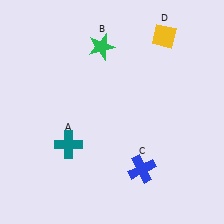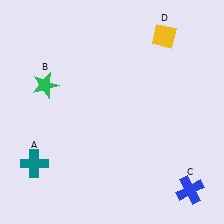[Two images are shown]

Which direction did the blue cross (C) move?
The blue cross (C) moved right.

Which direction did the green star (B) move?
The green star (B) moved left.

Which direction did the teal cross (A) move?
The teal cross (A) moved left.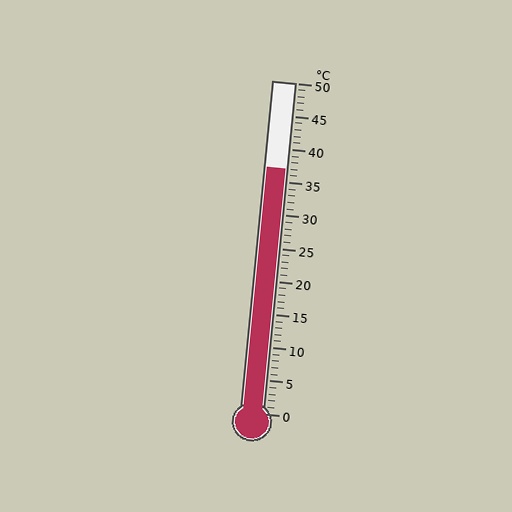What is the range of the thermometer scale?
The thermometer scale ranges from 0°C to 50°C.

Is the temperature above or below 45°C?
The temperature is below 45°C.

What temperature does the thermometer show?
The thermometer shows approximately 37°C.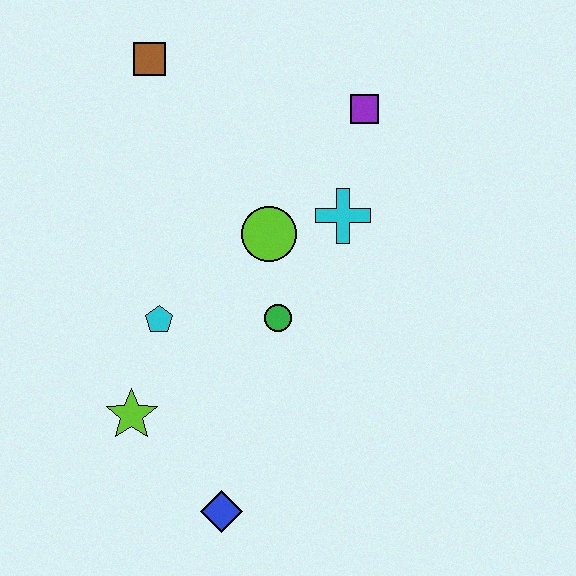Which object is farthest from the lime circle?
The blue diamond is farthest from the lime circle.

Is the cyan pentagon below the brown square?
Yes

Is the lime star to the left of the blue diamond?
Yes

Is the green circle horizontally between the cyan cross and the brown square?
Yes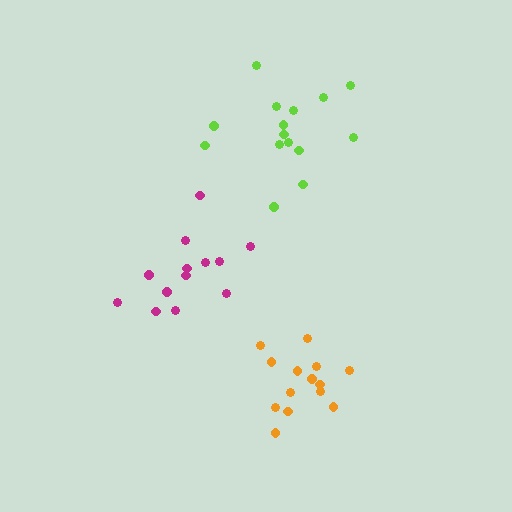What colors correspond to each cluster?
The clusters are colored: magenta, orange, lime.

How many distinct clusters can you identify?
There are 3 distinct clusters.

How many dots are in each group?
Group 1: 13 dots, Group 2: 14 dots, Group 3: 15 dots (42 total).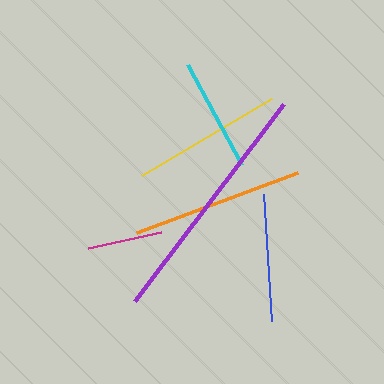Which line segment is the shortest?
The magenta line is the shortest at approximately 75 pixels.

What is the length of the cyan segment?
The cyan segment is approximately 114 pixels long.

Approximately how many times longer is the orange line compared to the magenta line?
The orange line is approximately 2.3 times the length of the magenta line.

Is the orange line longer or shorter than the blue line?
The orange line is longer than the blue line.